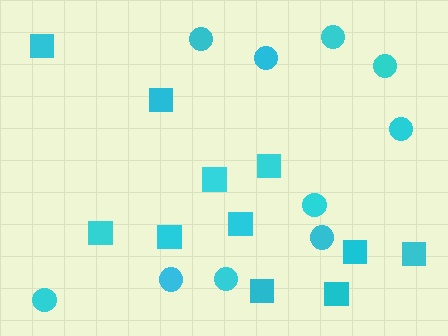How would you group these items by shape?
There are 2 groups: one group of circles (10) and one group of squares (11).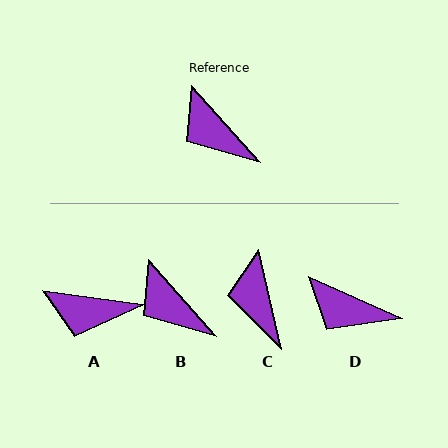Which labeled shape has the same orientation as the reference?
B.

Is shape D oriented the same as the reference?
No, it is off by about 24 degrees.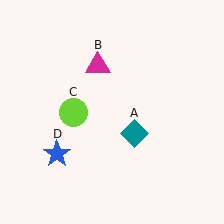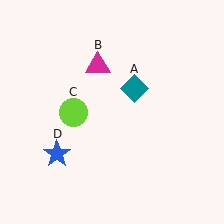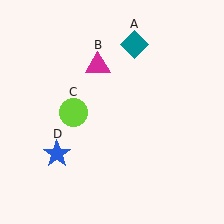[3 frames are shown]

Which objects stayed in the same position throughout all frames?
Magenta triangle (object B) and lime circle (object C) and blue star (object D) remained stationary.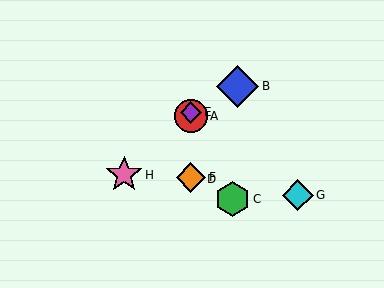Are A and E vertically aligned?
Yes, both are at x≈191.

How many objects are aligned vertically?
4 objects (A, D, E, F) are aligned vertically.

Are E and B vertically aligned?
No, E is at x≈191 and B is at x≈238.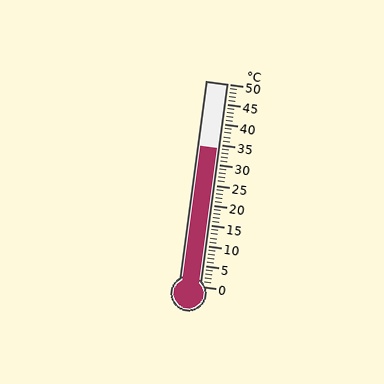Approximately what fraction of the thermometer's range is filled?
The thermometer is filled to approximately 70% of its range.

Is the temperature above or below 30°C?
The temperature is above 30°C.